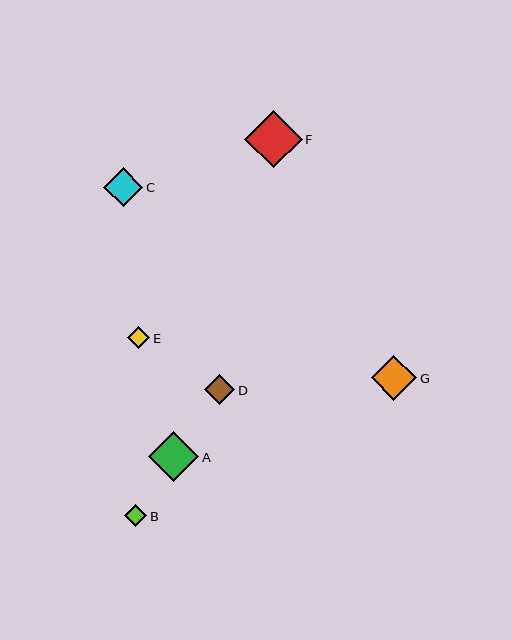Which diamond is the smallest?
Diamond E is the smallest with a size of approximately 22 pixels.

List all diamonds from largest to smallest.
From largest to smallest: F, A, G, C, D, B, E.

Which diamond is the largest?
Diamond F is the largest with a size of approximately 57 pixels.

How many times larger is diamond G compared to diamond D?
Diamond G is approximately 1.5 times the size of diamond D.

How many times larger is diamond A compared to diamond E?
Diamond A is approximately 2.3 times the size of diamond E.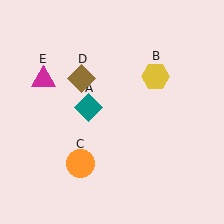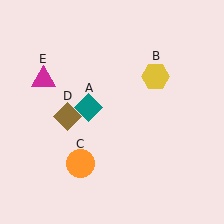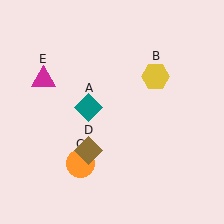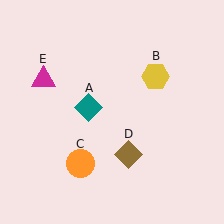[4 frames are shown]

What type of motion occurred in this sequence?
The brown diamond (object D) rotated counterclockwise around the center of the scene.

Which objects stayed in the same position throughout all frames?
Teal diamond (object A) and yellow hexagon (object B) and orange circle (object C) and magenta triangle (object E) remained stationary.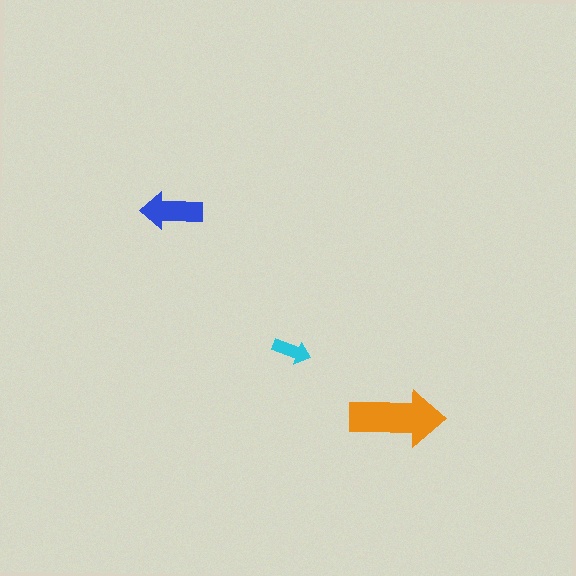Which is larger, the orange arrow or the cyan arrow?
The orange one.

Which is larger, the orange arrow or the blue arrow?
The orange one.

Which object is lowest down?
The orange arrow is bottommost.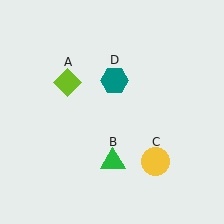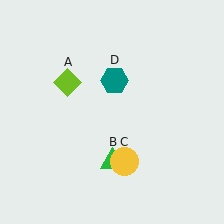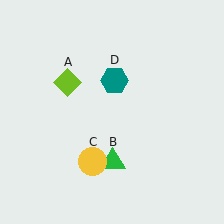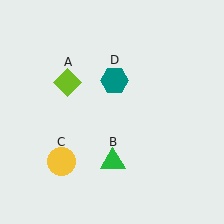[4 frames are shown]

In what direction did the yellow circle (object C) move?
The yellow circle (object C) moved left.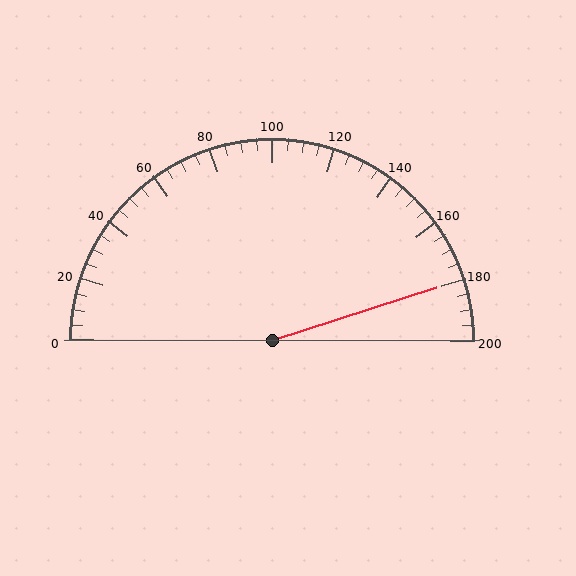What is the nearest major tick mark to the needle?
The nearest major tick mark is 180.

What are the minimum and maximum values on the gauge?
The gauge ranges from 0 to 200.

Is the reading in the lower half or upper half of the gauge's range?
The reading is in the upper half of the range (0 to 200).